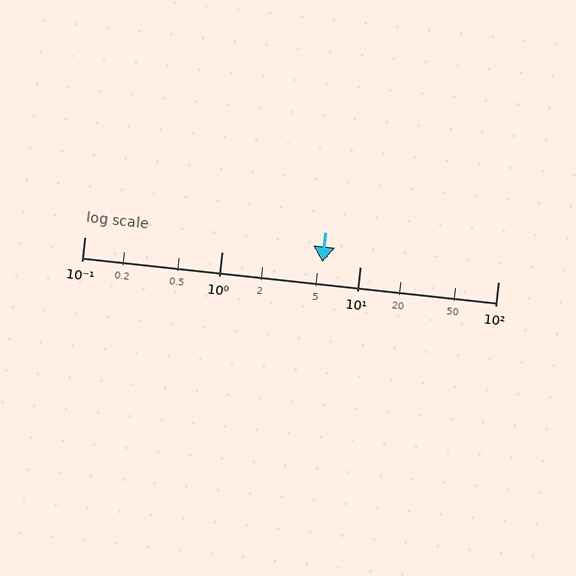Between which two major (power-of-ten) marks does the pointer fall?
The pointer is between 1 and 10.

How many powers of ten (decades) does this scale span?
The scale spans 3 decades, from 0.1 to 100.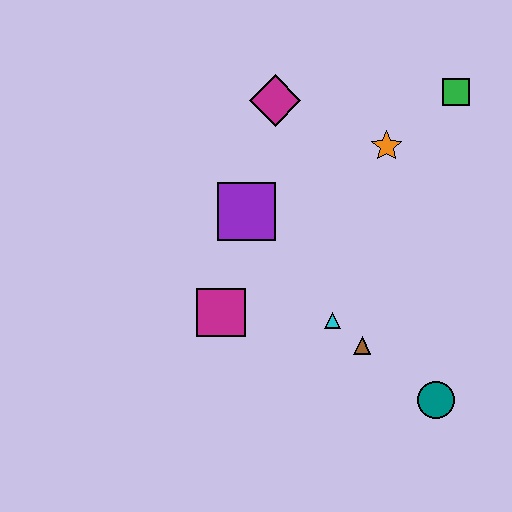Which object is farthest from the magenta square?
The green square is farthest from the magenta square.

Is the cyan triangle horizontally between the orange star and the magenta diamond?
Yes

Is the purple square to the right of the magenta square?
Yes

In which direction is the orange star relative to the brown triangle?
The orange star is above the brown triangle.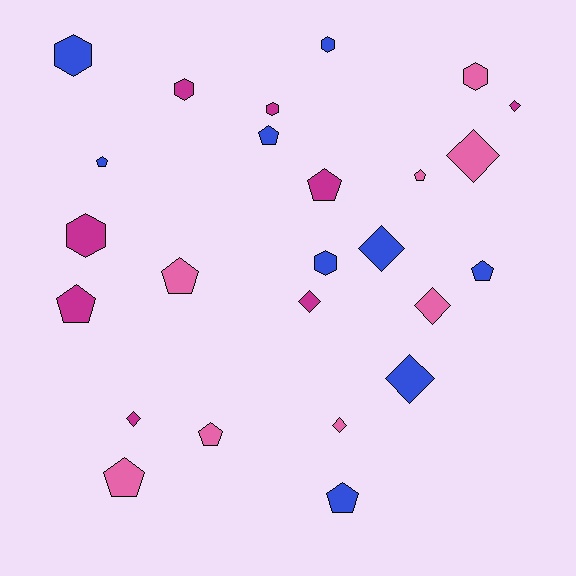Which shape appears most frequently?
Pentagon, with 10 objects.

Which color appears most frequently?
Blue, with 9 objects.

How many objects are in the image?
There are 25 objects.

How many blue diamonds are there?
There are 2 blue diamonds.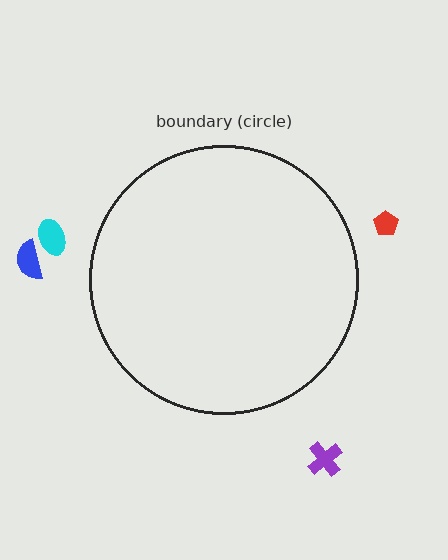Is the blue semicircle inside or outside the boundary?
Outside.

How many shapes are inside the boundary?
0 inside, 4 outside.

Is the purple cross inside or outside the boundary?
Outside.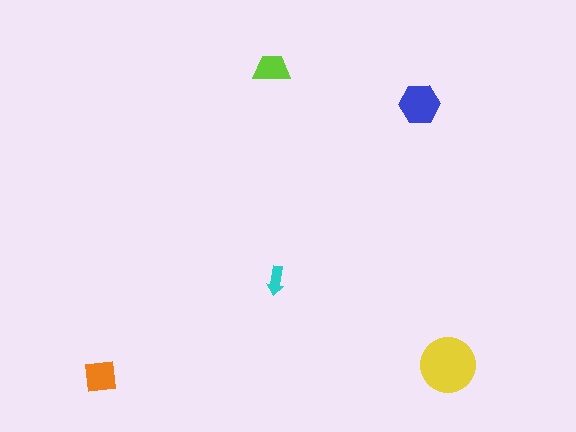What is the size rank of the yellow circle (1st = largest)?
1st.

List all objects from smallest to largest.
The cyan arrow, the lime trapezoid, the orange square, the blue hexagon, the yellow circle.